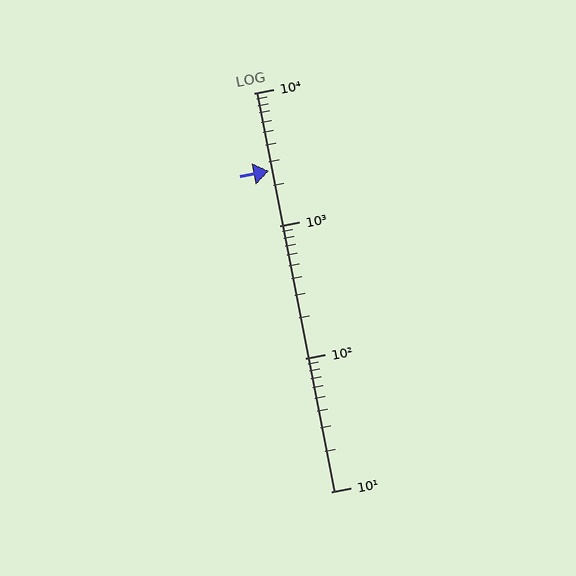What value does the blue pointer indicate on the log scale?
The pointer indicates approximately 2600.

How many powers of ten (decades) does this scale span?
The scale spans 3 decades, from 10 to 10000.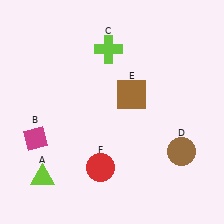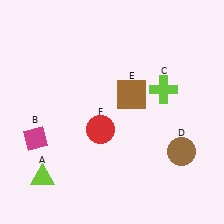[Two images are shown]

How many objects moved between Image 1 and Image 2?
2 objects moved between the two images.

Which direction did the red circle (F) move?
The red circle (F) moved up.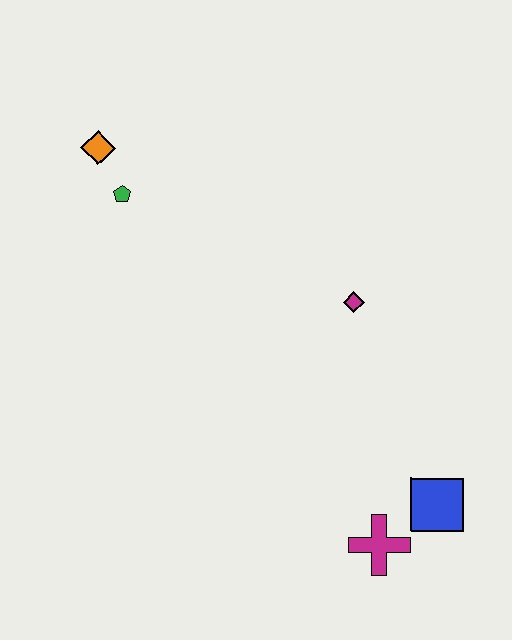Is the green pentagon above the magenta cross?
Yes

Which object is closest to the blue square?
The magenta cross is closest to the blue square.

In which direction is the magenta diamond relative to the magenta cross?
The magenta diamond is above the magenta cross.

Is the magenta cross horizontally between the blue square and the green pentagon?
Yes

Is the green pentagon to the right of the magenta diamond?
No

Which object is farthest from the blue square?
The orange diamond is farthest from the blue square.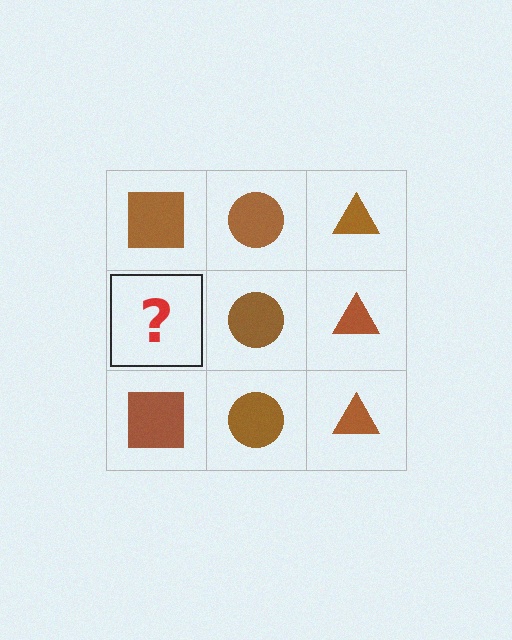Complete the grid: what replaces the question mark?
The question mark should be replaced with a brown square.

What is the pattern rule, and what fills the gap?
The rule is that each column has a consistent shape. The gap should be filled with a brown square.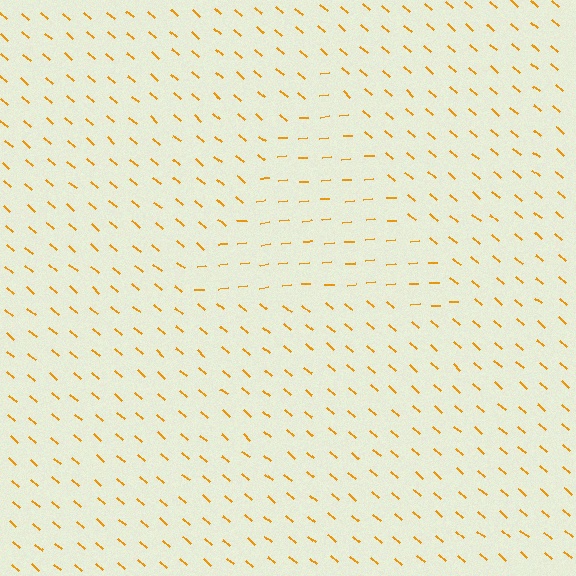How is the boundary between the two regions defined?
The boundary is defined purely by a change in line orientation (approximately 45 degrees difference). All lines are the same color and thickness.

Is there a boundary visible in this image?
Yes, there is a texture boundary formed by a change in line orientation.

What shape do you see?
I see a triangle.